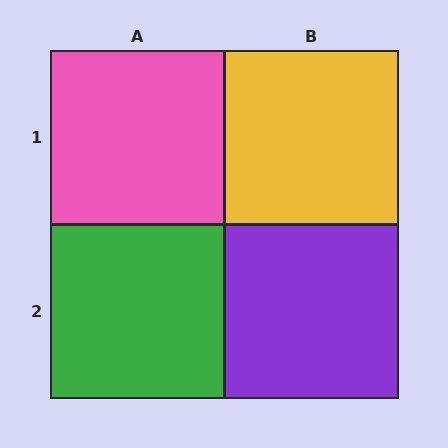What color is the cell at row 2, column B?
Purple.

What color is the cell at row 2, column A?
Green.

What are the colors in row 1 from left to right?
Pink, yellow.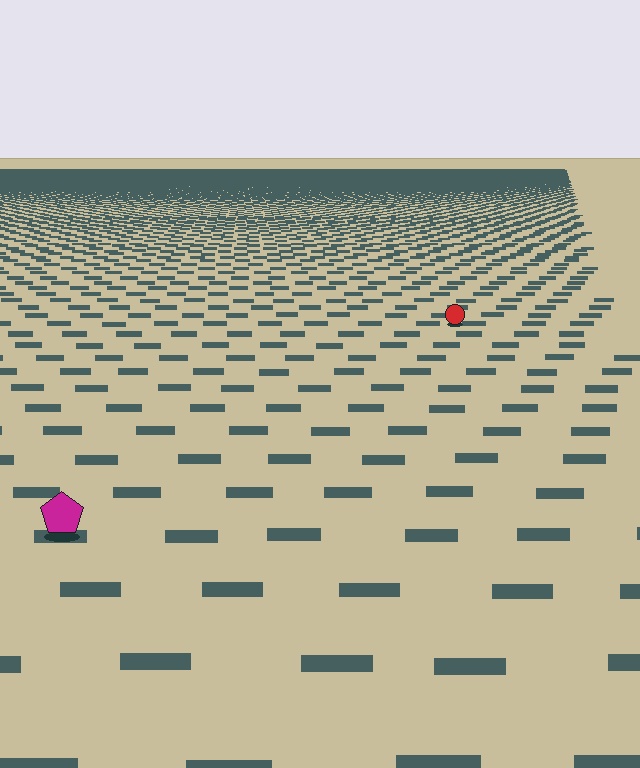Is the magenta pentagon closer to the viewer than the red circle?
Yes. The magenta pentagon is closer — you can tell from the texture gradient: the ground texture is coarser near it.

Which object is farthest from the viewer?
The red circle is farthest from the viewer. It appears smaller and the ground texture around it is denser.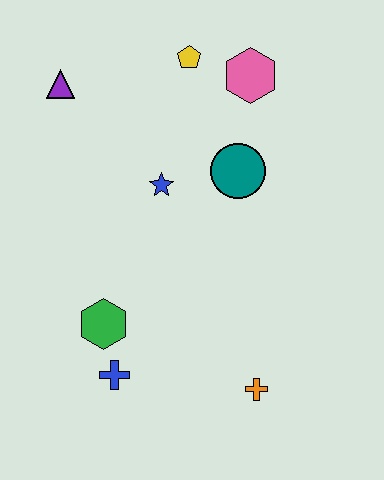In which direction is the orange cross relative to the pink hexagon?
The orange cross is below the pink hexagon.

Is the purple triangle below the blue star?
No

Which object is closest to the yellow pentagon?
The pink hexagon is closest to the yellow pentagon.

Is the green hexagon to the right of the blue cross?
No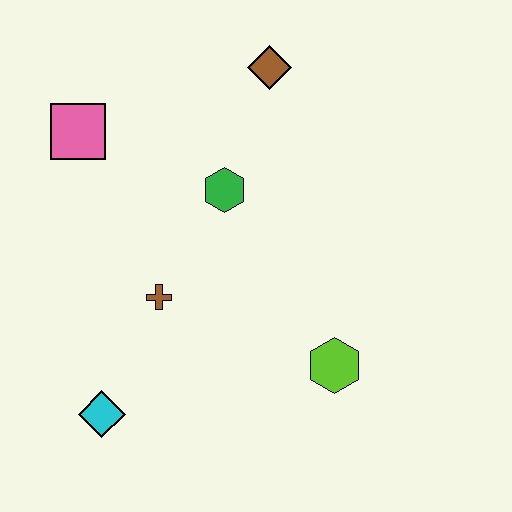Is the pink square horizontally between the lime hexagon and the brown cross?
No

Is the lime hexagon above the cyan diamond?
Yes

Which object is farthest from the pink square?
The lime hexagon is farthest from the pink square.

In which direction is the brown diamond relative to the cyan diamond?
The brown diamond is above the cyan diamond.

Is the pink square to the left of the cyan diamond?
Yes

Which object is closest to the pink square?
The green hexagon is closest to the pink square.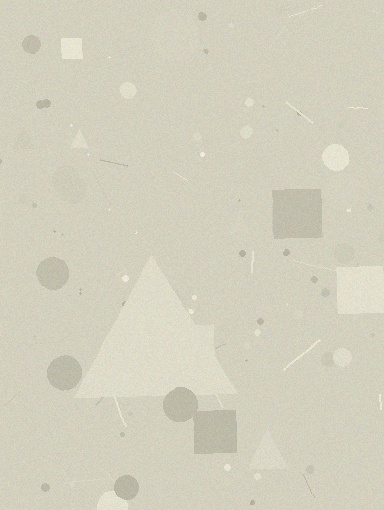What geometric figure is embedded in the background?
A triangle is embedded in the background.